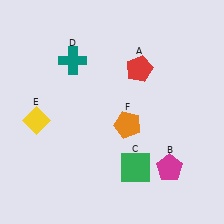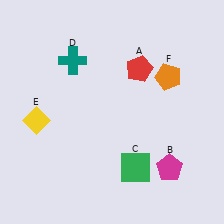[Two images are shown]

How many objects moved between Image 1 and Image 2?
1 object moved between the two images.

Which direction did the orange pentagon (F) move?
The orange pentagon (F) moved up.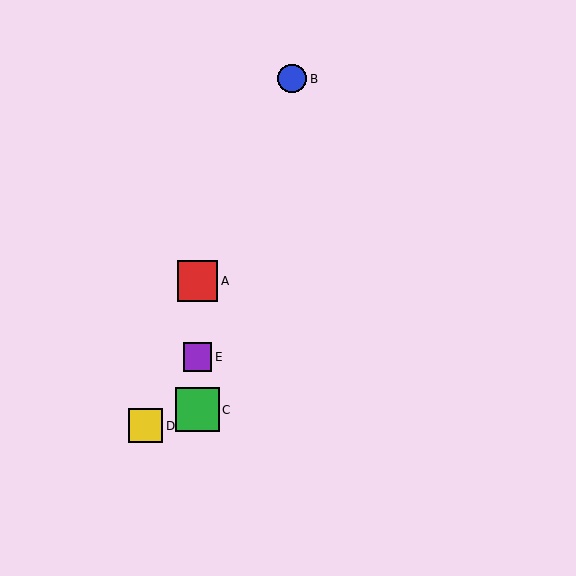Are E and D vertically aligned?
No, E is at x≈198 and D is at x≈146.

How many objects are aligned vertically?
3 objects (A, C, E) are aligned vertically.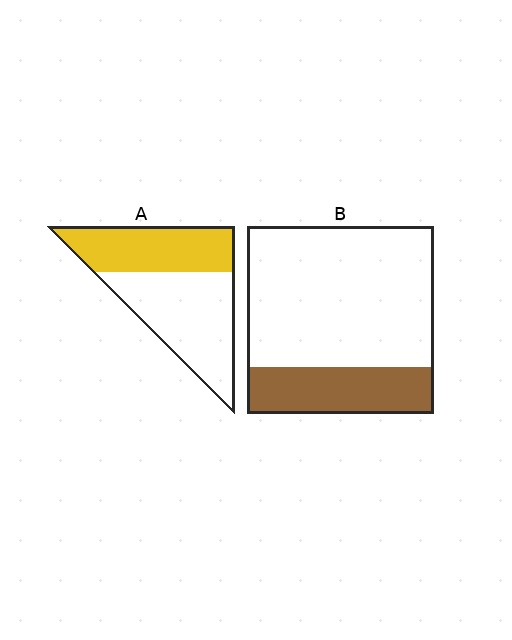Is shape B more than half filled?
No.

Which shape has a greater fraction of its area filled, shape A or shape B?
Shape A.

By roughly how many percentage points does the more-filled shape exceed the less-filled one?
By roughly 20 percentage points (A over B).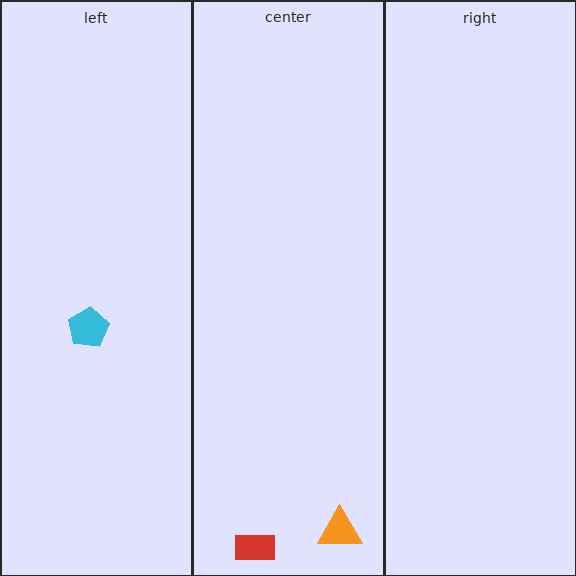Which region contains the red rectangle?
The center region.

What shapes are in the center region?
The red rectangle, the orange triangle.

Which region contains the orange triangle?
The center region.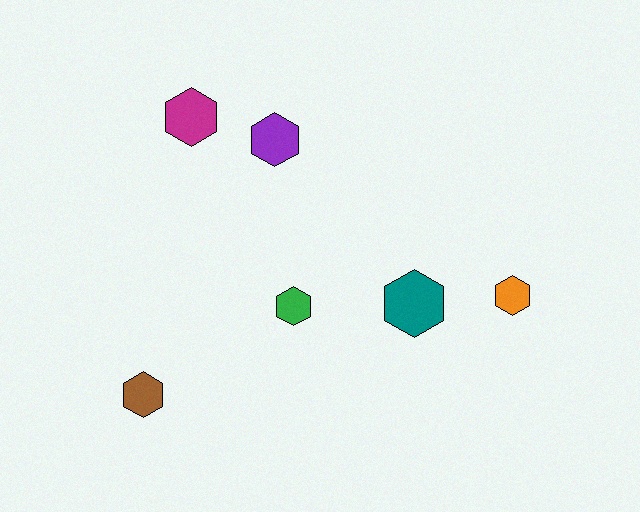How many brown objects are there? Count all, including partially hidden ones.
There is 1 brown object.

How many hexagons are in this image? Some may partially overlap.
There are 6 hexagons.